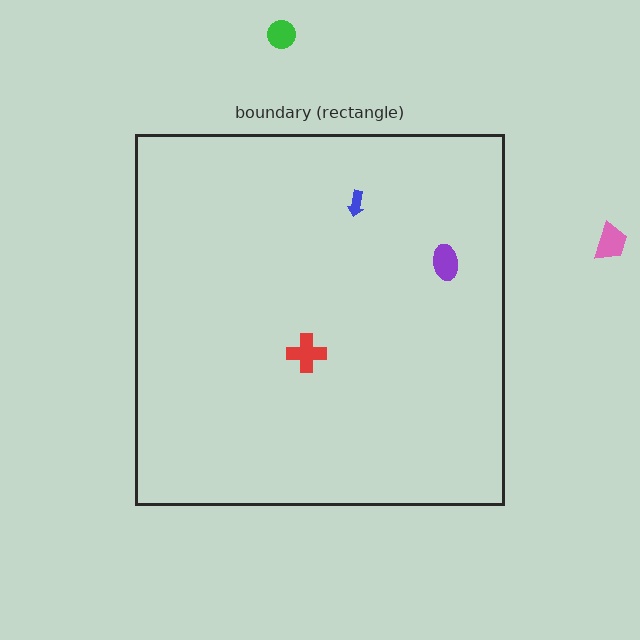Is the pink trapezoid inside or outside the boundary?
Outside.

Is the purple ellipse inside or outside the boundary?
Inside.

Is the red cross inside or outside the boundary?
Inside.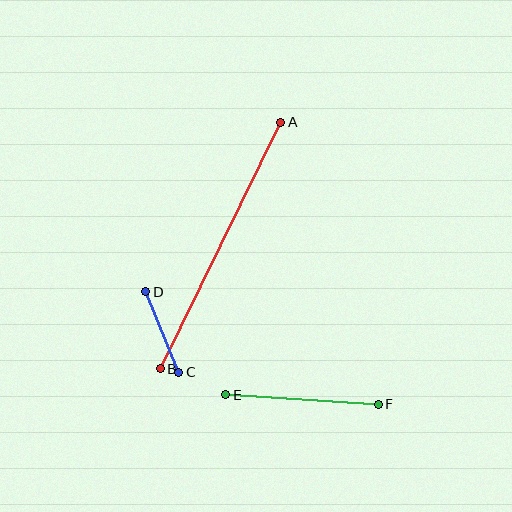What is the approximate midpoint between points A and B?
The midpoint is at approximately (221, 246) pixels.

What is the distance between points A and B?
The distance is approximately 274 pixels.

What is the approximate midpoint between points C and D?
The midpoint is at approximately (162, 332) pixels.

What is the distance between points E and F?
The distance is approximately 153 pixels.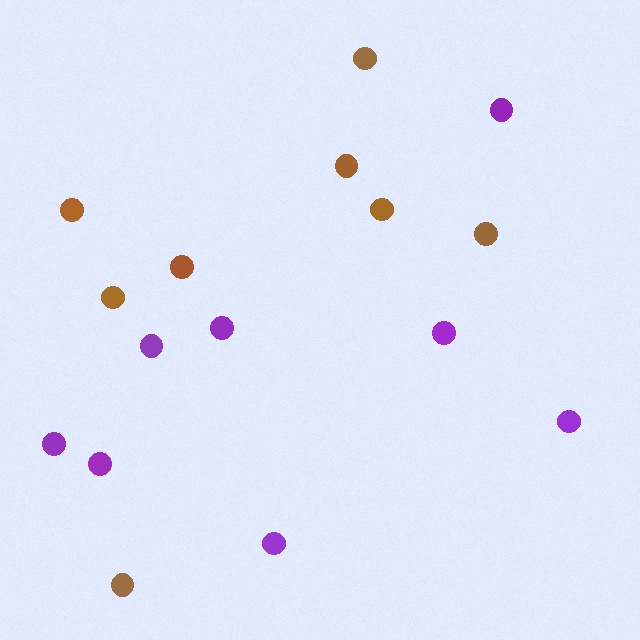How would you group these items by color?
There are 2 groups: one group of brown circles (8) and one group of purple circles (8).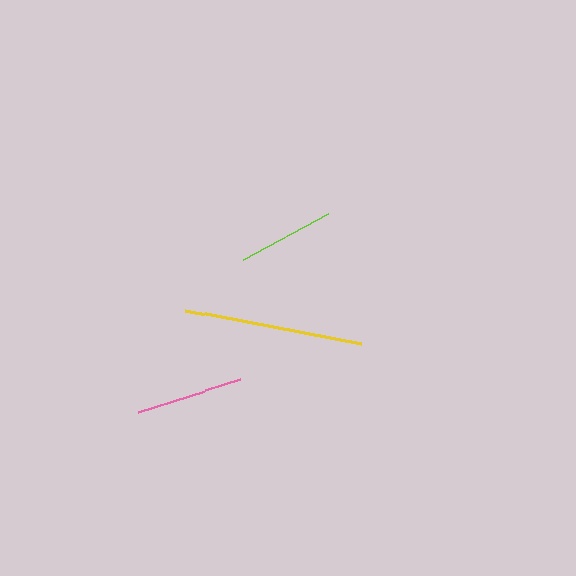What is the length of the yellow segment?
The yellow segment is approximately 179 pixels long.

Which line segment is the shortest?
The lime line is the shortest at approximately 97 pixels.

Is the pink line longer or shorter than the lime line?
The pink line is longer than the lime line.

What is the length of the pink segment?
The pink segment is approximately 107 pixels long.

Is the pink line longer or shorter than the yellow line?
The yellow line is longer than the pink line.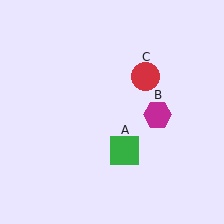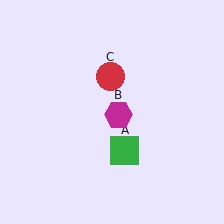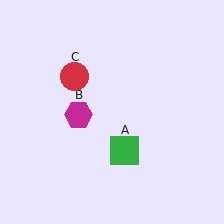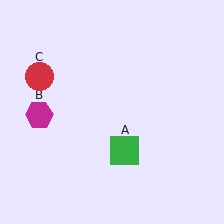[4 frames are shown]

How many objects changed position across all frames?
2 objects changed position: magenta hexagon (object B), red circle (object C).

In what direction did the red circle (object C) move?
The red circle (object C) moved left.